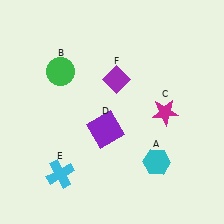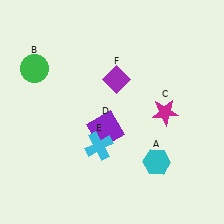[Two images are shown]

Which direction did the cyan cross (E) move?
The cyan cross (E) moved right.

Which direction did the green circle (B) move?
The green circle (B) moved left.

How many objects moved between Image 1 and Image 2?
2 objects moved between the two images.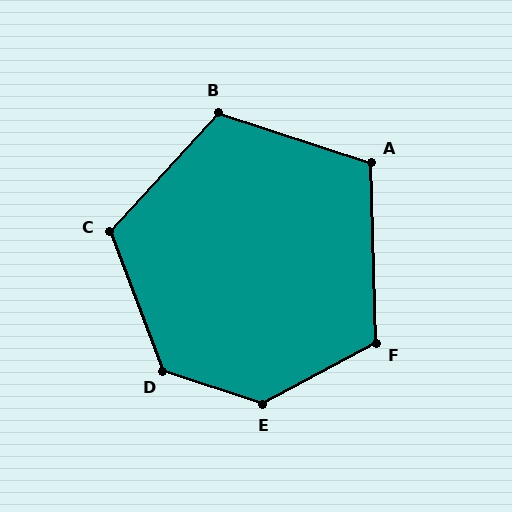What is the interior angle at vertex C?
Approximately 117 degrees (obtuse).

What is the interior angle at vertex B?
Approximately 114 degrees (obtuse).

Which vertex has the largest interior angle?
E, at approximately 133 degrees.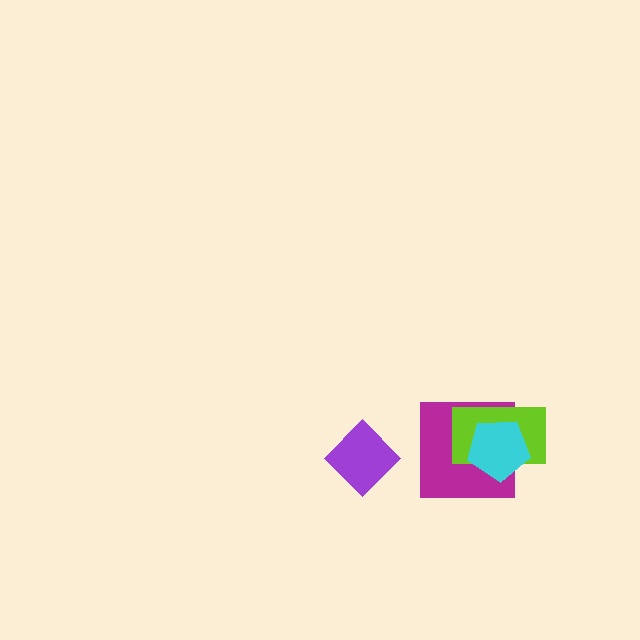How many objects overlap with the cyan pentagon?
2 objects overlap with the cyan pentagon.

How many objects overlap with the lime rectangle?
2 objects overlap with the lime rectangle.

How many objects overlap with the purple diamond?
0 objects overlap with the purple diamond.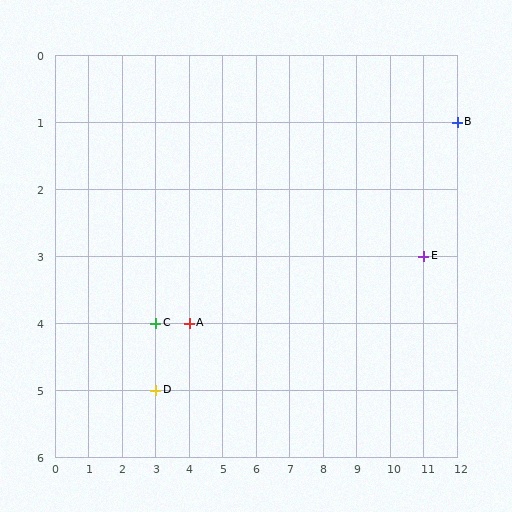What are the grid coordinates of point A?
Point A is at grid coordinates (4, 4).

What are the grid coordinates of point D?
Point D is at grid coordinates (3, 5).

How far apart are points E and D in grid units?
Points E and D are 8 columns and 2 rows apart (about 8.2 grid units diagonally).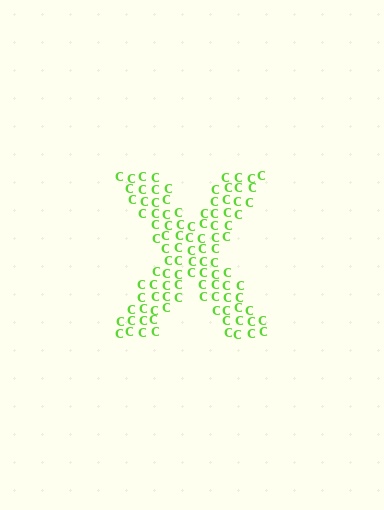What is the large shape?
The large shape is the letter X.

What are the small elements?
The small elements are letter C's.